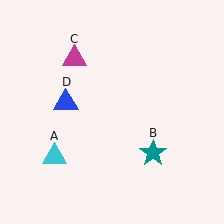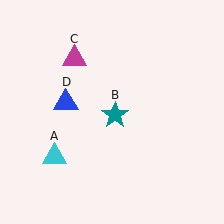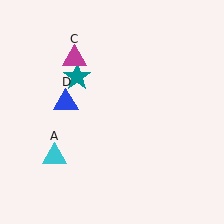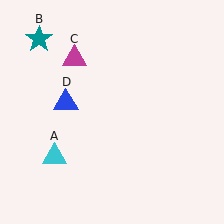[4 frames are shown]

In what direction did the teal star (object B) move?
The teal star (object B) moved up and to the left.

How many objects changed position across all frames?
1 object changed position: teal star (object B).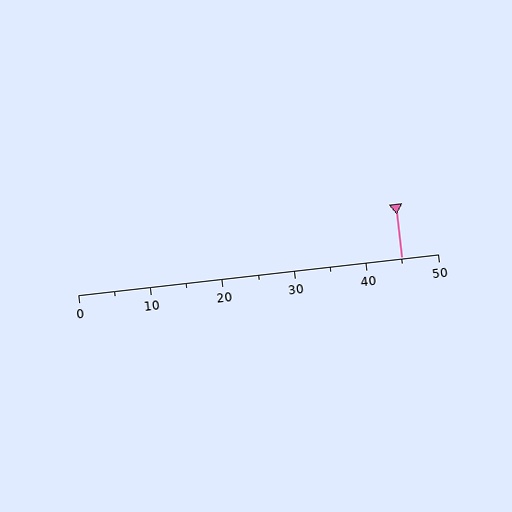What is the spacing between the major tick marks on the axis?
The major ticks are spaced 10 apart.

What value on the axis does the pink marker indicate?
The marker indicates approximately 45.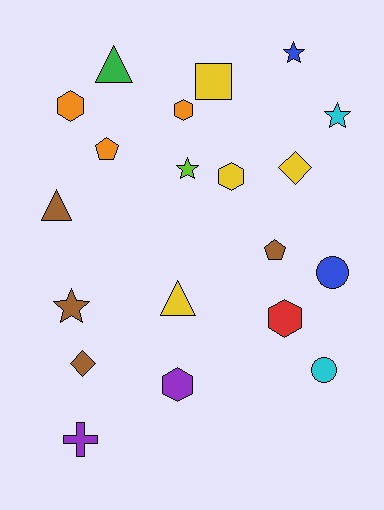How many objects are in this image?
There are 20 objects.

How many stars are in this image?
There are 4 stars.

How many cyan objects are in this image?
There are 2 cyan objects.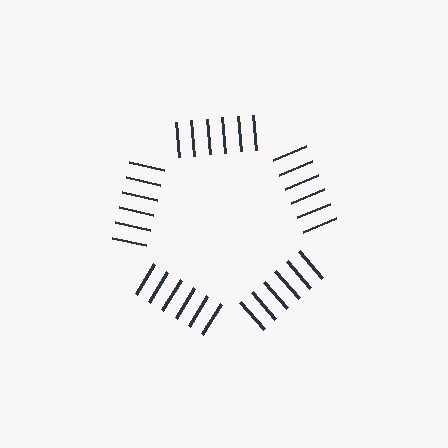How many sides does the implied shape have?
5 sides — the line-ends trace a pentagon.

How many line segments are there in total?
30 — 6 along each of the 5 edges.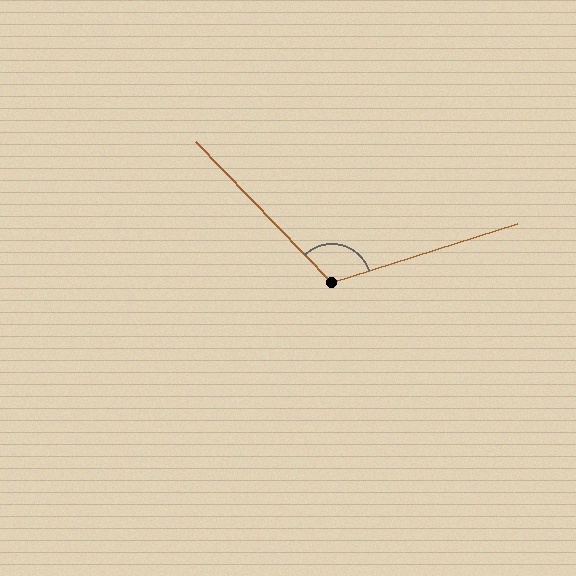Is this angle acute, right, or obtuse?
It is obtuse.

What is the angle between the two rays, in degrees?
Approximately 116 degrees.